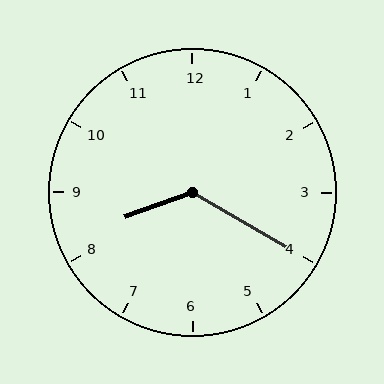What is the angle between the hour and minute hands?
Approximately 130 degrees.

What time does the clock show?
8:20.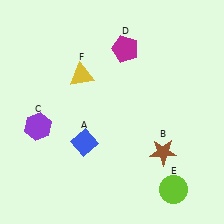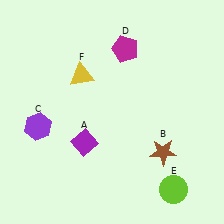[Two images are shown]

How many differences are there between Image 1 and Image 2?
There is 1 difference between the two images.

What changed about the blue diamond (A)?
In Image 1, A is blue. In Image 2, it changed to purple.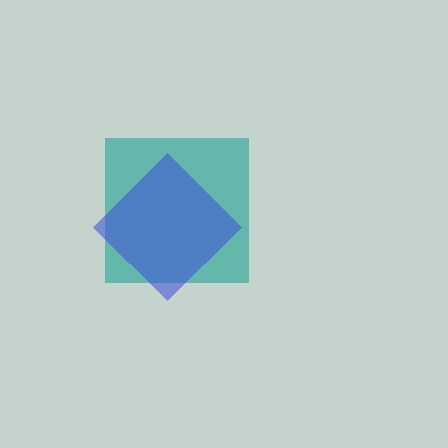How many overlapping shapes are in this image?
There are 2 overlapping shapes in the image.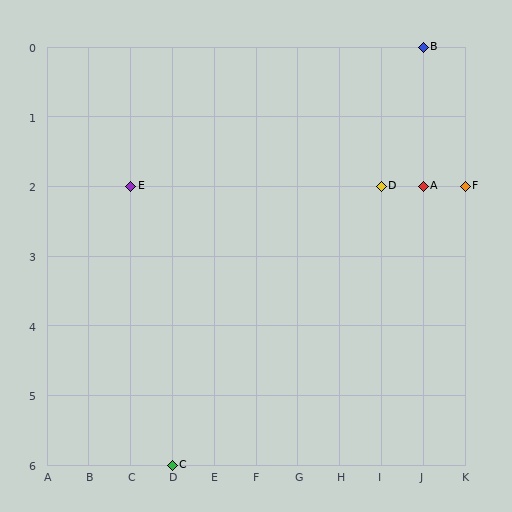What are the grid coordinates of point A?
Point A is at grid coordinates (J, 2).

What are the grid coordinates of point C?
Point C is at grid coordinates (D, 6).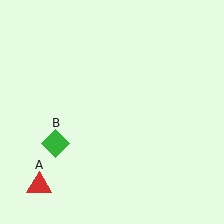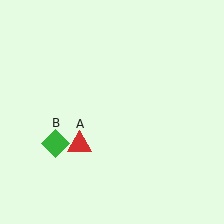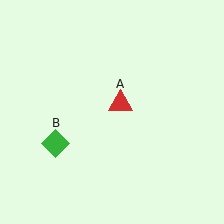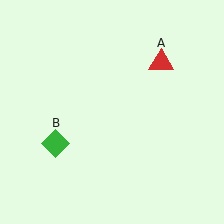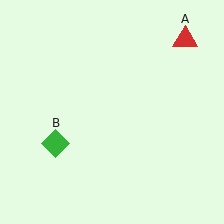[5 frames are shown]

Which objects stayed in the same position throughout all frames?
Green diamond (object B) remained stationary.